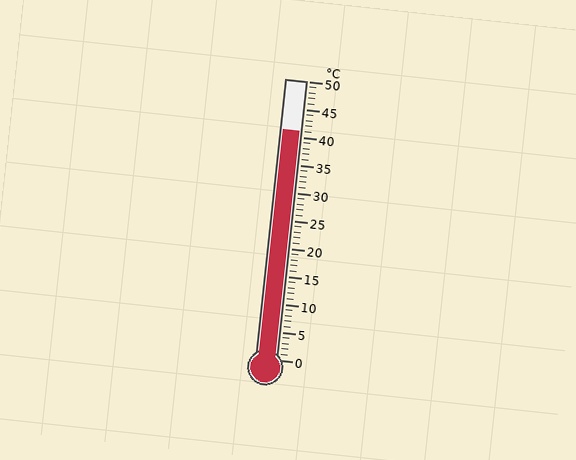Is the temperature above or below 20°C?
The temperature is above 20°C.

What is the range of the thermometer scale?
The thermometer scale ranges from 0°C to 50°C.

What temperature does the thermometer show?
The thermometer shows approximately 41°C.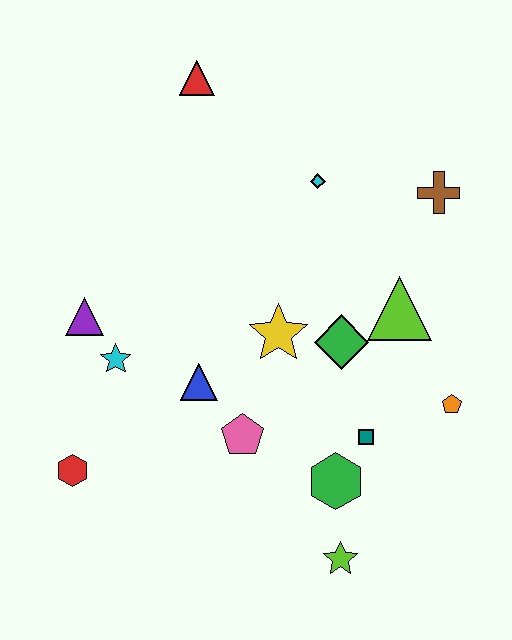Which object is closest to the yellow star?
The green diamond is closest to the yellow star.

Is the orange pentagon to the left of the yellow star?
No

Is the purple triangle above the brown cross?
No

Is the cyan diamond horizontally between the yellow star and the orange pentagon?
Yes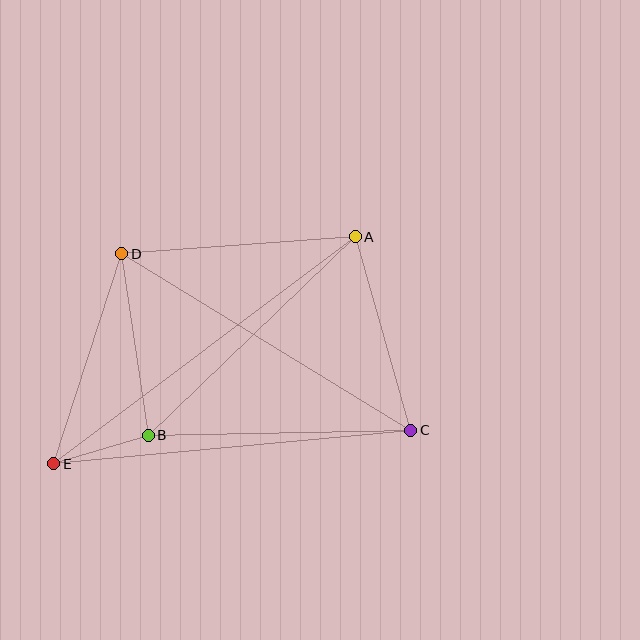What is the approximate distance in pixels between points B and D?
The distance between B and D is approximately 183 pixels.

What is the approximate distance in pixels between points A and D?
The distance between A and D is approximately 234 pixels.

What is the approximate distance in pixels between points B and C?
The distance between B and C is approximately 262 pixels.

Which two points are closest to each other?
Points B and E are closest to each other.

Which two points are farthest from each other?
Points A and E are farthest from each other.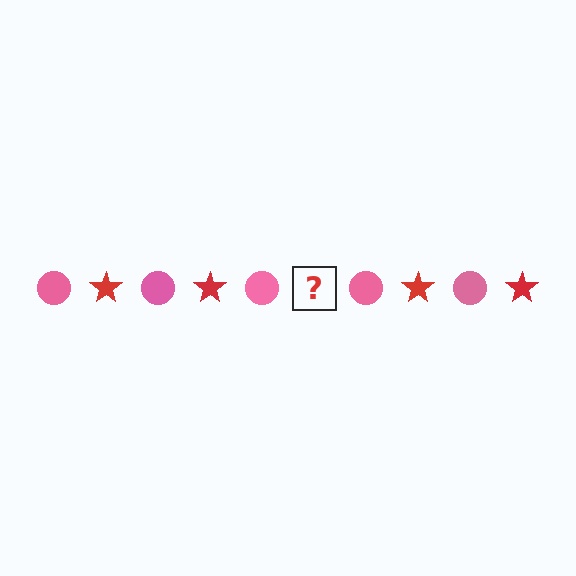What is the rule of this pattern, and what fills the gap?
The rule is that the pattern alternates between pink circle and red star. The gap should be filled with a red star.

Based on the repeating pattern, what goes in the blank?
The blank should be a red star.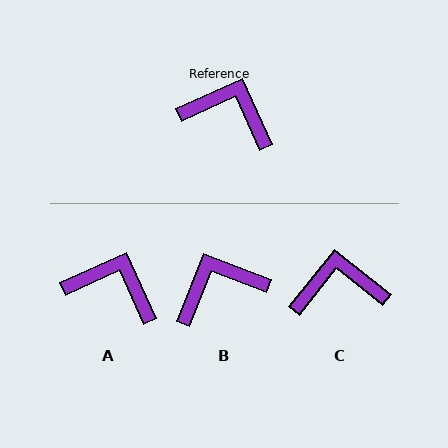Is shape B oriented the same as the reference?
No, it is off by about 44 degrees.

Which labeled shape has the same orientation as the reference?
A.